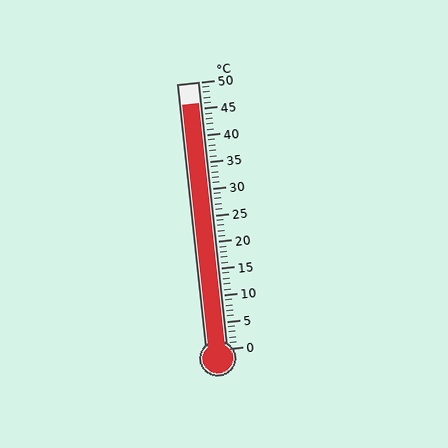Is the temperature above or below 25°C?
The temperature is above 25°C.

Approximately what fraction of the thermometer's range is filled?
The thermometer is filled to approximately 90% of its range.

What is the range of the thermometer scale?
The thermometer scale ranges from 0°C to 50°C.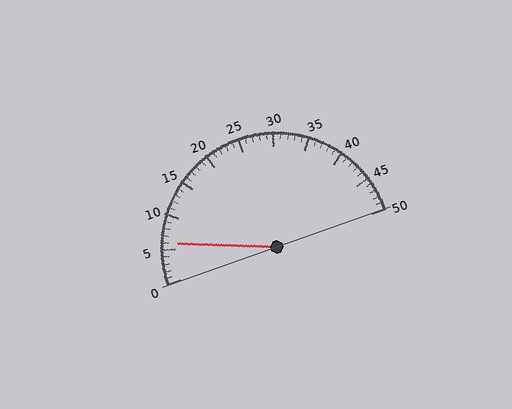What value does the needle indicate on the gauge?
The needle indicates approximately 6.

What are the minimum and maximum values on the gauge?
The gauge ranges from 0 to 50.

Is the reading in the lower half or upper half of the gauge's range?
The reading is in the lower half of the range (0 to 50).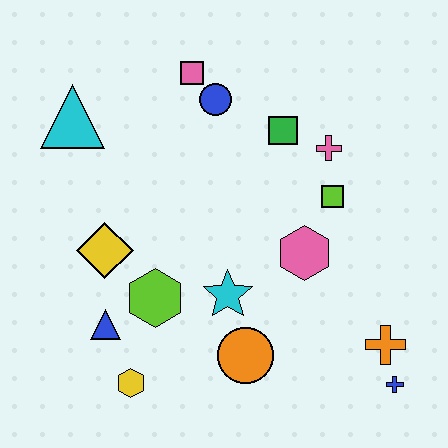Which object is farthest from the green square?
The yellow hexagon is farthest from the green square.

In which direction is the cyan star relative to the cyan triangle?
The cyan star is below the cyan triangle.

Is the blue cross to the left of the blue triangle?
No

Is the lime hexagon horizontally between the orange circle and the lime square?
No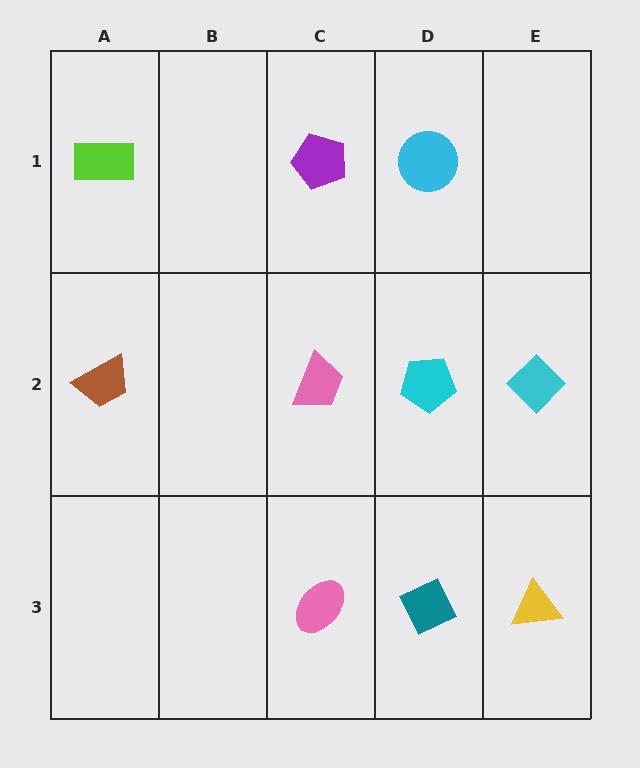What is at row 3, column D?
A teal diamond.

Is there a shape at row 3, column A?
No, that cell is empty.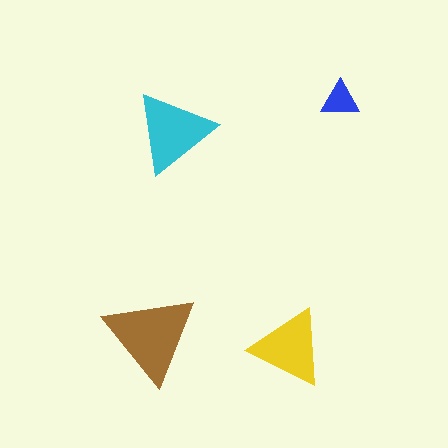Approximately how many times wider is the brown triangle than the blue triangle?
About 2.5 times wider.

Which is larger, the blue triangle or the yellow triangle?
The yellow one.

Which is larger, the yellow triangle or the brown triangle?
The brown one.